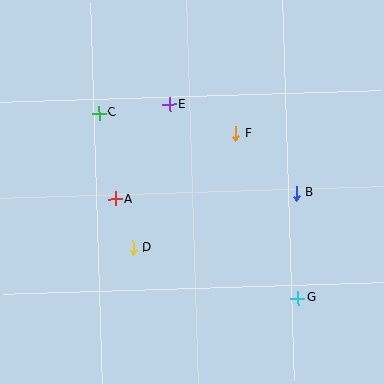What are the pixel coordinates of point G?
Point G is at (298, 298).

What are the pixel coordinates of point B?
Point B is at (296, 193).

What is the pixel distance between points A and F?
The distance between A and F is 137 pixels.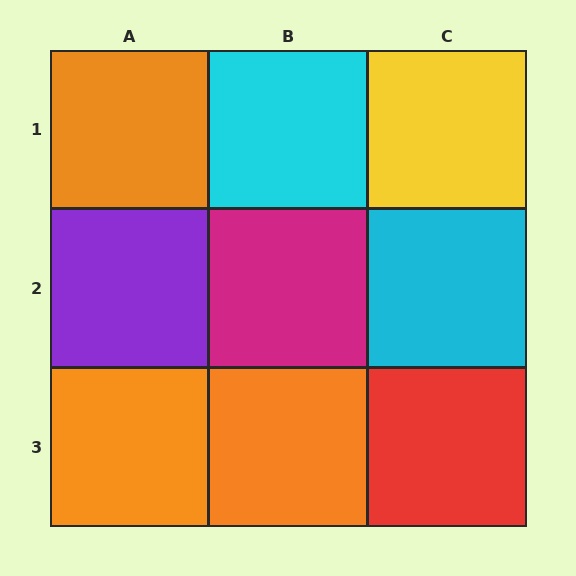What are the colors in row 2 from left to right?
Purple, magenta, cyan.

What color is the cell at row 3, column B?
Orange.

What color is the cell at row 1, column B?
Cyan.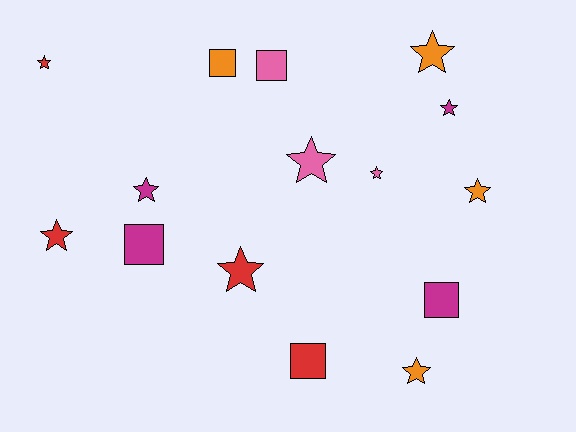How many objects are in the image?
There are 15 objects.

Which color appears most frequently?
Magenta, with 4 objects.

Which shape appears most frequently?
Star, with 10 objects.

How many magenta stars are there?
There are 2 magenta stars.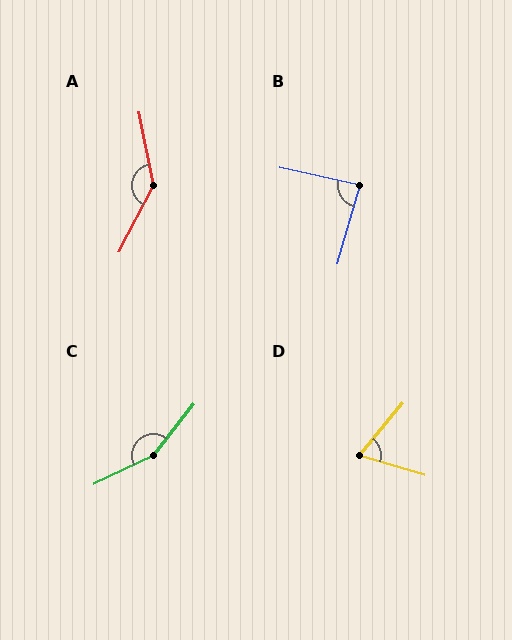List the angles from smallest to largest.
D (68°), B (86°), A (141°), C (154°).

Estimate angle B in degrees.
Approximately 86 degrees.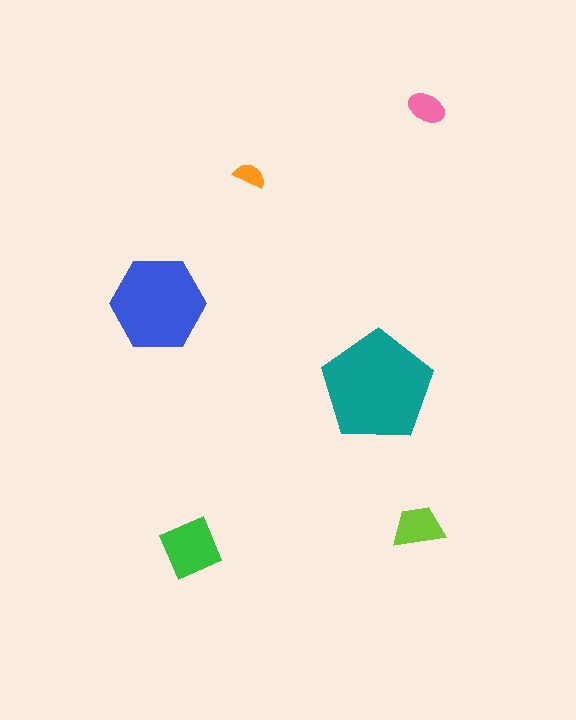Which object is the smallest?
The orange semicircle.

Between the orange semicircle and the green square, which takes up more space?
The green square.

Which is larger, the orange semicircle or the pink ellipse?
The pink ellipse.